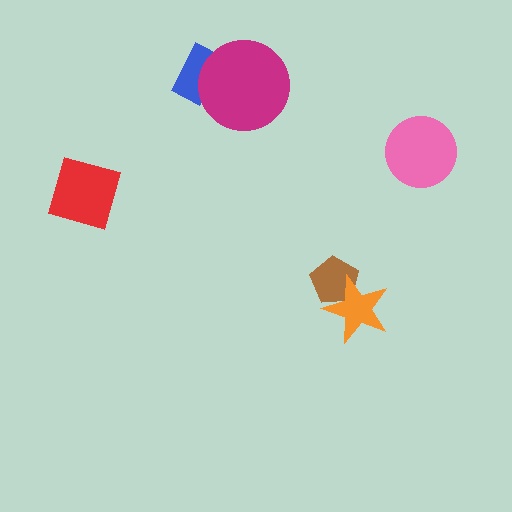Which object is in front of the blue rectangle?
The magenta circle is in front of the blue rectangle.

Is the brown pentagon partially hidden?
Yes, it is partially covered by another shape.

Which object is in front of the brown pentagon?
The orange star is in front of the brown pentagon.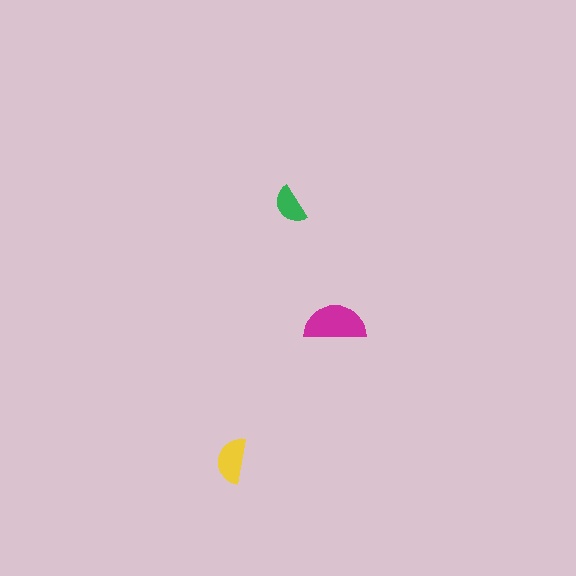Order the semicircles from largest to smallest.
the magenta one, the yellow one, the green one.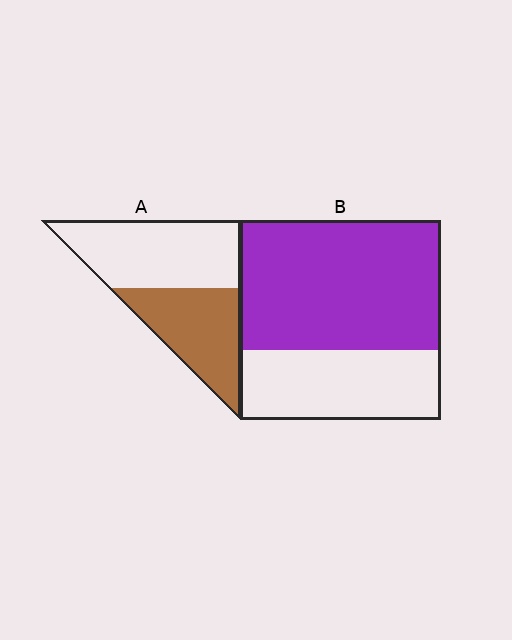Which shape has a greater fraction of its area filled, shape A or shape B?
Shape B.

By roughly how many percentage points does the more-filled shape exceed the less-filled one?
By roughly 20 percentage points (B over A).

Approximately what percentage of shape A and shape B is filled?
A is approximately 45% and B is approximately 65%.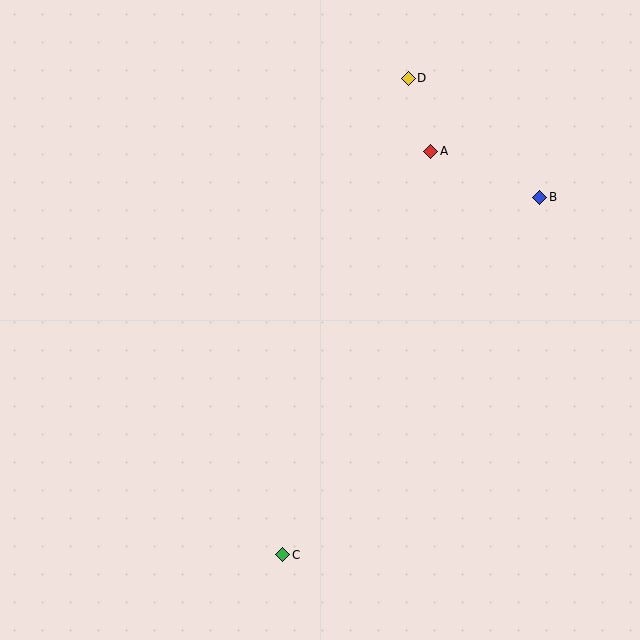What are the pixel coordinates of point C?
Point C is at (283, 555).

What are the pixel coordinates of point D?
Point D is at (408, 78).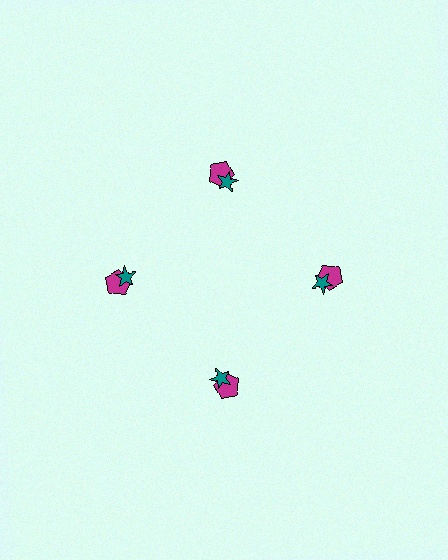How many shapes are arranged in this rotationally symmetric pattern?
There are 8 shapes, arranged in 4 groups of 2.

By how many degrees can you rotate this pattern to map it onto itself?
The pattern maps onto itself every 90 degrees of rotation.